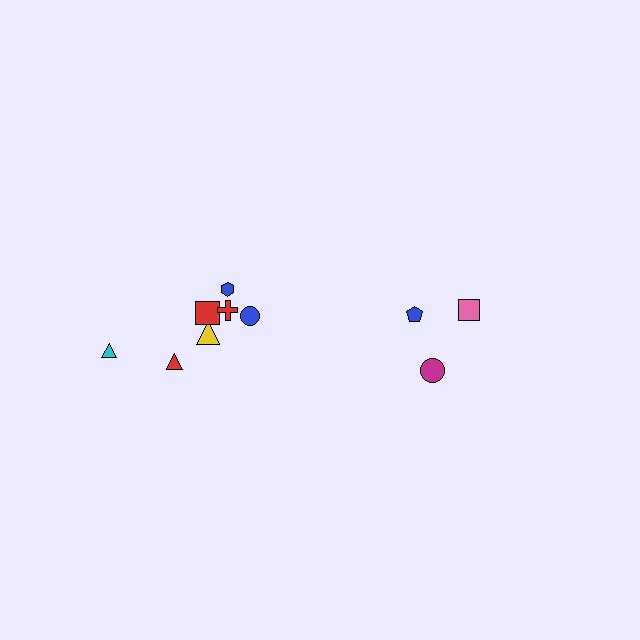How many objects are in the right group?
There are 3 objects.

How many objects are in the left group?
There are 7 objects.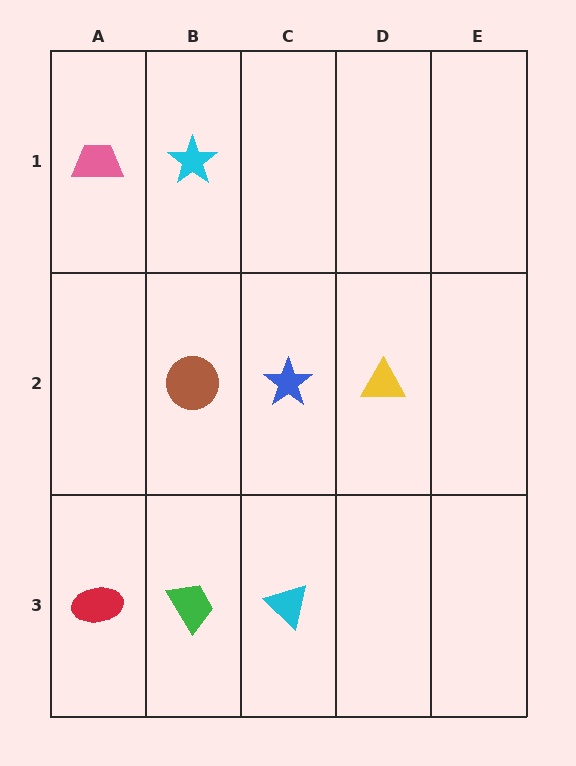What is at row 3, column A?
A red ellipse.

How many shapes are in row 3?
3 shapes.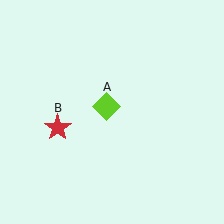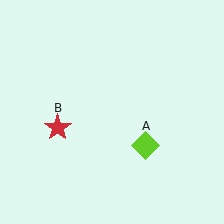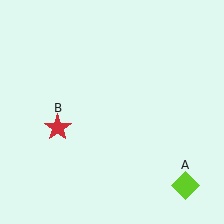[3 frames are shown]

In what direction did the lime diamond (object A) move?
The lime diamond (object A) moved down and to the right.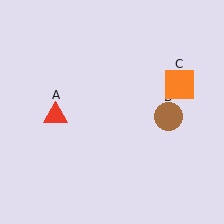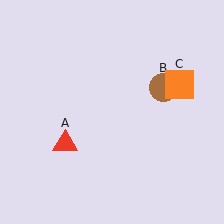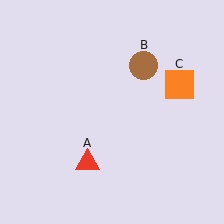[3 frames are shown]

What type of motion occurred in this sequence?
The red triangle (object A), brown circle (object B) rotated counterclockwise around the center of the scene.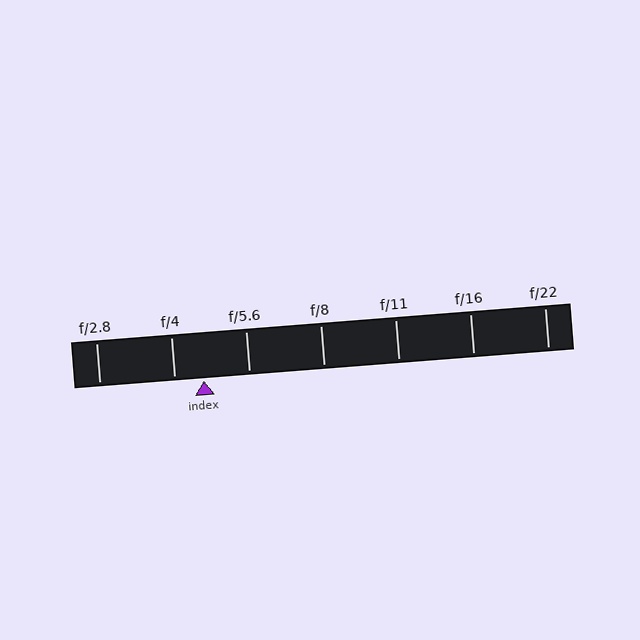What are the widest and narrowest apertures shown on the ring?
The widest aperture shown is f/2.8 and the narrowest is f/22.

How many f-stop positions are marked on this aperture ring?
There are 7 f-stop positions marked.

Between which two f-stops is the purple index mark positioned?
The index mark is between f/4 and f/5.6.